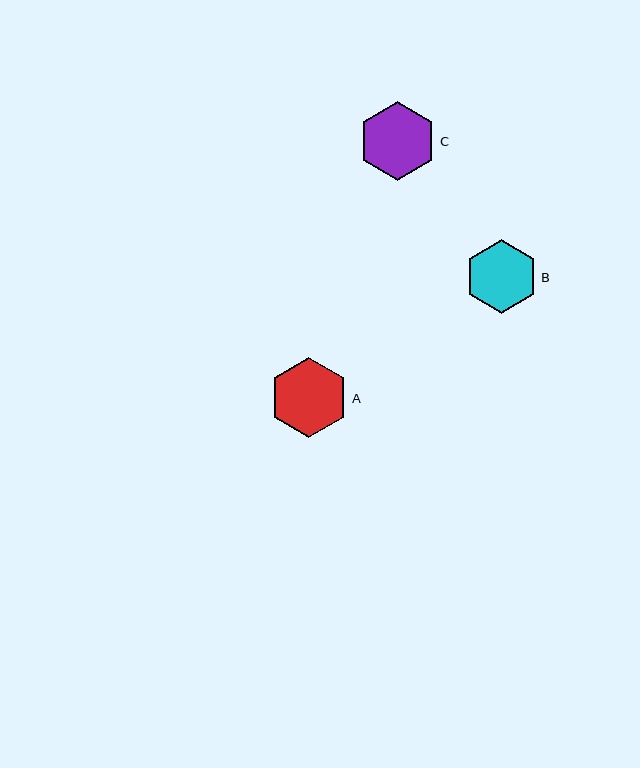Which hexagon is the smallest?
Hexagon B is the smallest with a size of approximately 73 pixels.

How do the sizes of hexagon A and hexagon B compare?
Hexagon A and hexagon B are approximately the same size.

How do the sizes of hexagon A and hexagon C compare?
Hexagon A and hexagon C are approximately the same size.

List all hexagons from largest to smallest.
From largest to smallest: A, C, B.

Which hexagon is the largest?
Hexagon A is the largest with a size of approximately 80 pixels.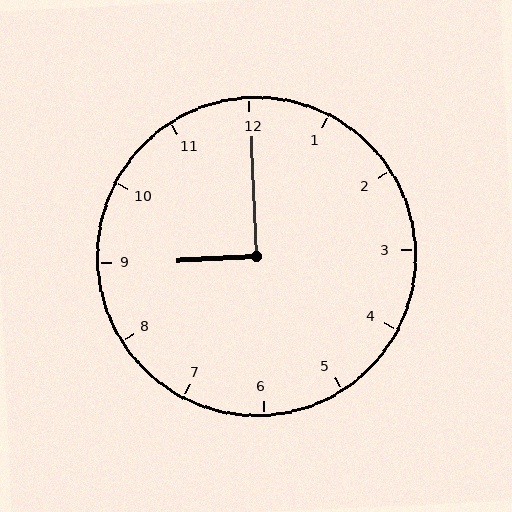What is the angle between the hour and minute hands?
Approximately 90 degrees.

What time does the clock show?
9:00.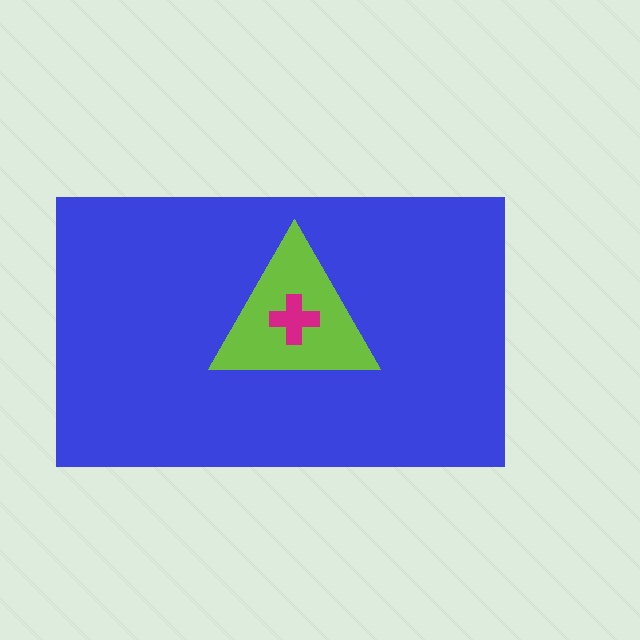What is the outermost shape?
The blue rectangle.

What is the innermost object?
The magenta cross.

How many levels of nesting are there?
3.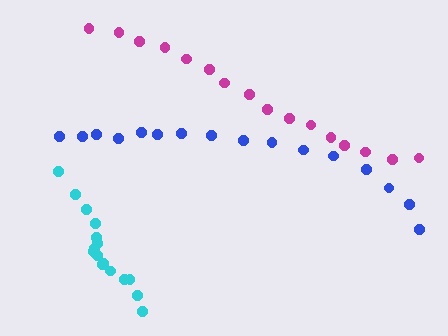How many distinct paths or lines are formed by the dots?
There are 3 distinct paths.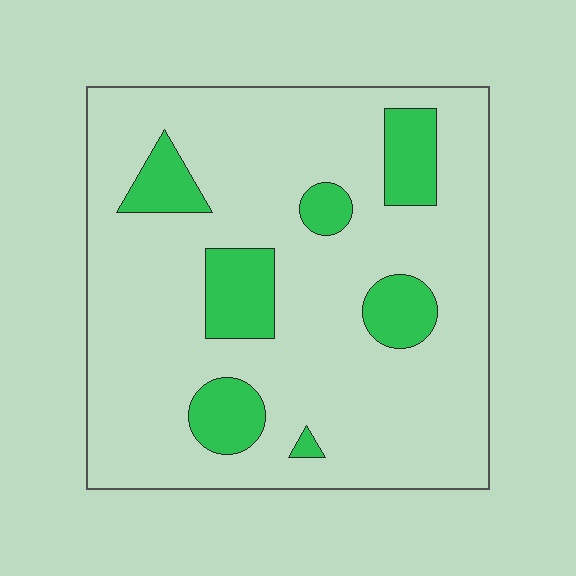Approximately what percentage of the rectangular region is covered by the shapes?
Approximately 15%.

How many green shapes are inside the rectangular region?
7.